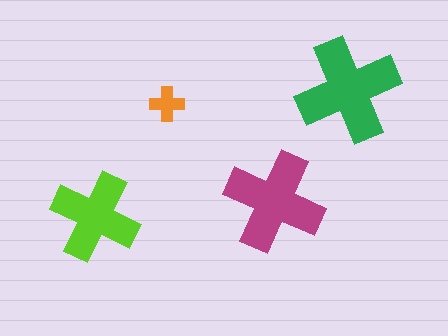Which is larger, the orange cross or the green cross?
The green one.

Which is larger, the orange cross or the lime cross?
The lime one.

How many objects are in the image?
There are 4 objects in the image.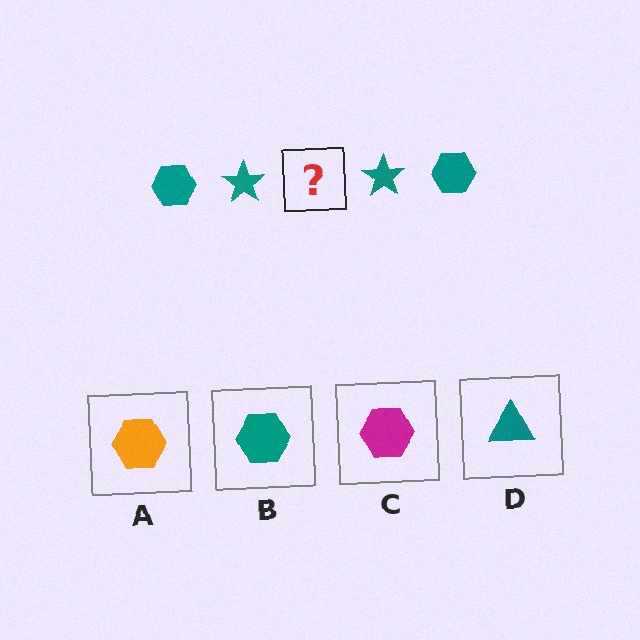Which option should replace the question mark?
Option B.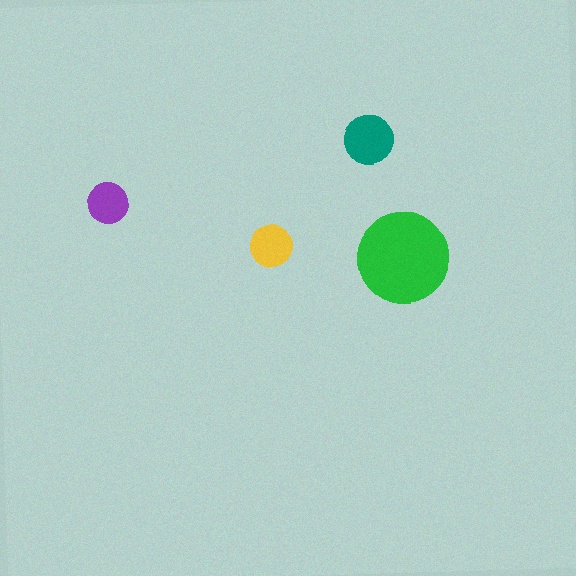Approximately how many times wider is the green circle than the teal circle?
About 2 times wider.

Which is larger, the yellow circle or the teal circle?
The teal one.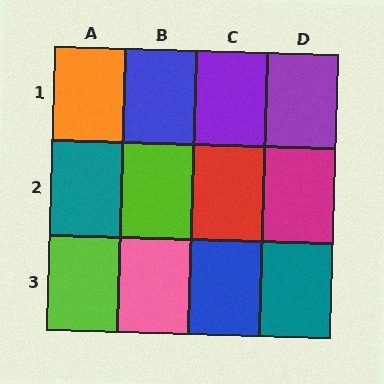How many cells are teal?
2 cells are teal.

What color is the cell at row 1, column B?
Blue.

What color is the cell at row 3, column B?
Pink.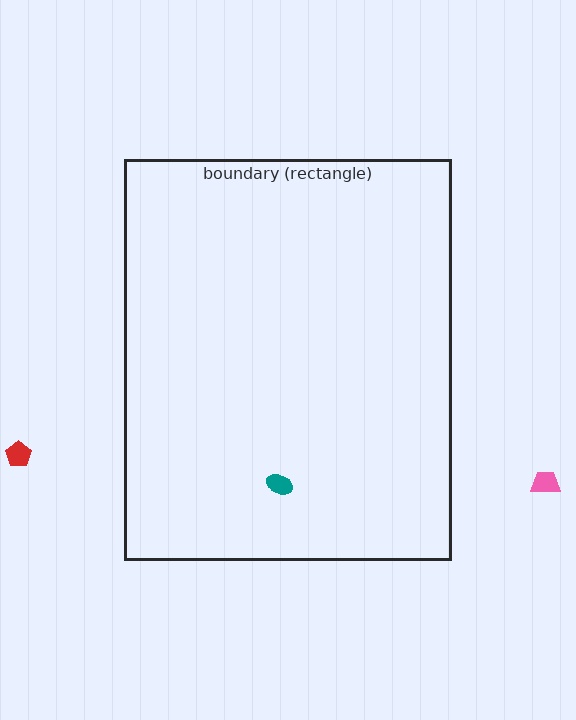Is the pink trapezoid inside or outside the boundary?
Outside.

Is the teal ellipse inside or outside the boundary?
Inside.